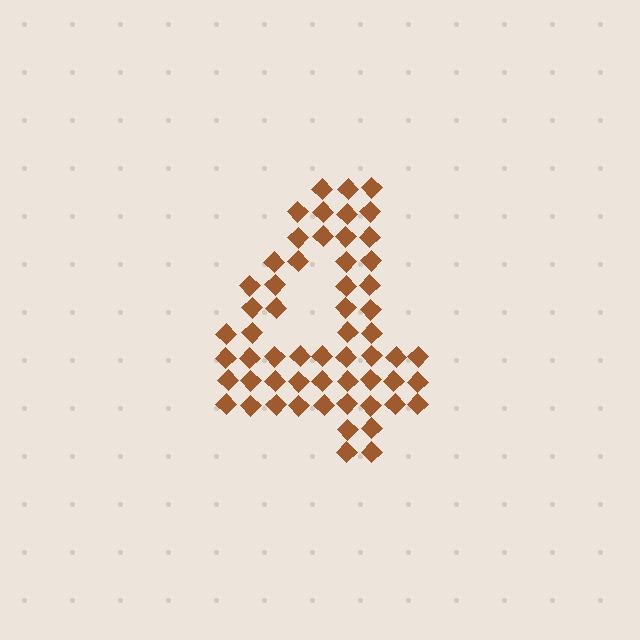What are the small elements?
The small elements are diamonds.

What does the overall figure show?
The overall figure shows the digit 4.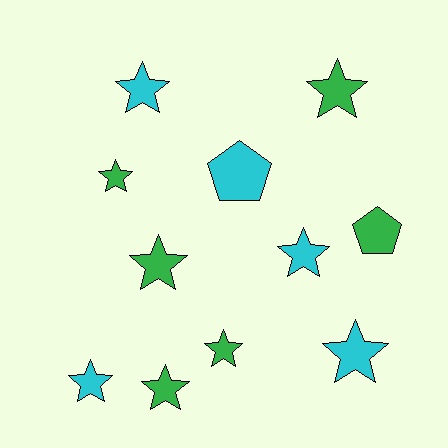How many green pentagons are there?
There is 1 green pentagon.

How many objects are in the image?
There are 11 objects.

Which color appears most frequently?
Green, with 6 objects.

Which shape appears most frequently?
Star, with 9 objects.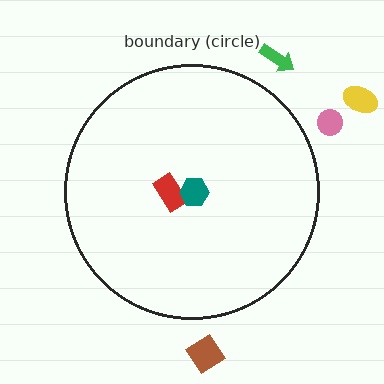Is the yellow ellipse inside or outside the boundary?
Outside.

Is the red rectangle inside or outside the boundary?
Inside.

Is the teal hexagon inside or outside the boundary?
Inside.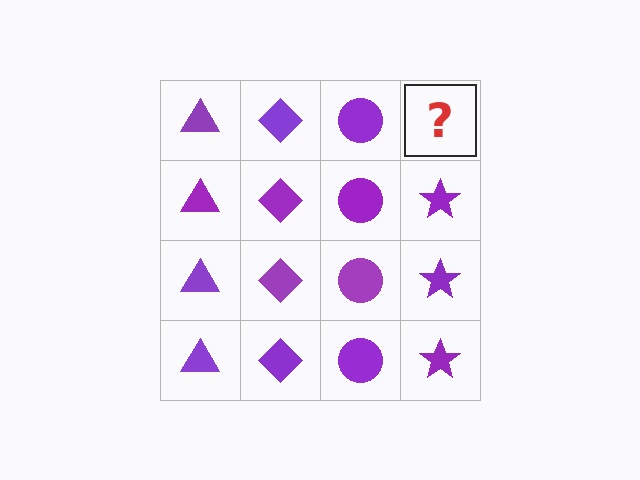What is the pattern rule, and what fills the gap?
The rule is that each column has a consistent shape. The gap should be filled with a purple star.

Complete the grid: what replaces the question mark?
The question mark should be replaced with a purple star.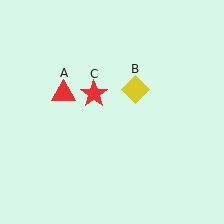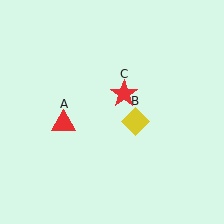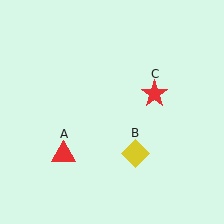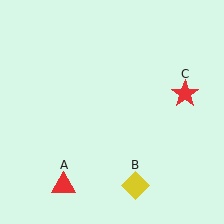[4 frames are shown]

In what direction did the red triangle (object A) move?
The red triangle (object A) moved down.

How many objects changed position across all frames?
3 objects changed position: red triangle (object A), yellow diamond (object B), red star (object C).